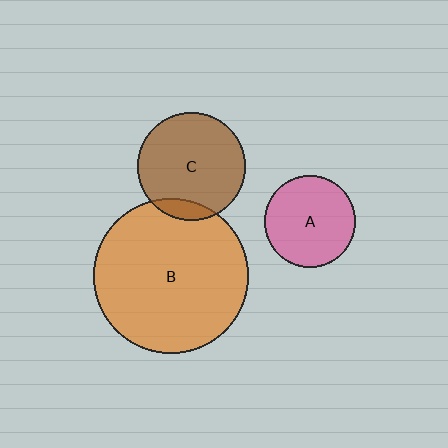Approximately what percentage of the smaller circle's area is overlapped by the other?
Approximately 10%.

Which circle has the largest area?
Circle B (orange).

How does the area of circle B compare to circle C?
Approximately 2.0 times.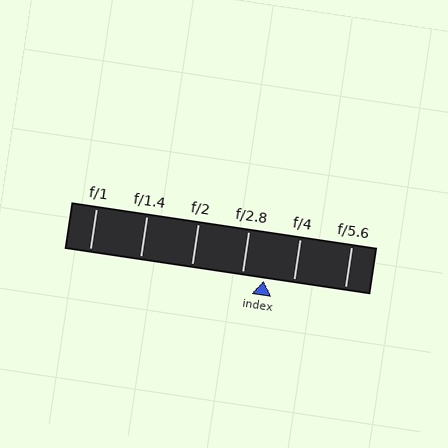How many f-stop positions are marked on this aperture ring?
There are 6 f-stop positions marked.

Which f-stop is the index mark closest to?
The index mark is closest to f/2.8.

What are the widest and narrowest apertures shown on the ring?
The widest aperture shown is f/1 and the narrowest is f/5.6.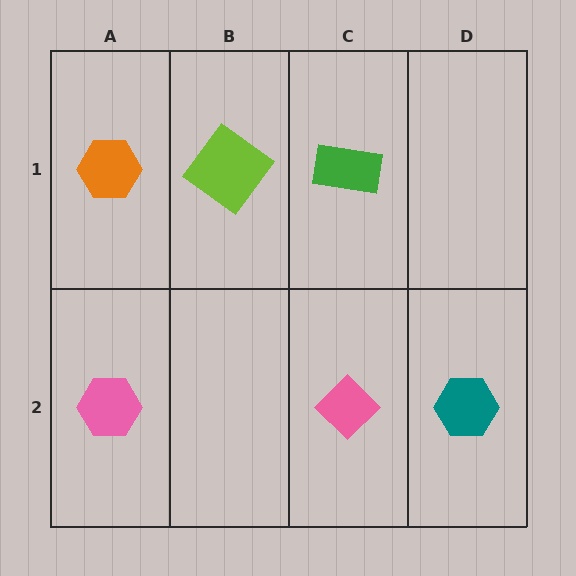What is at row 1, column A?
An orange hexagon.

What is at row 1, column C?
A green rectangle.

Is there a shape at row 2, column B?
No, that cell is empty.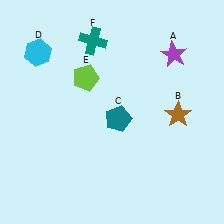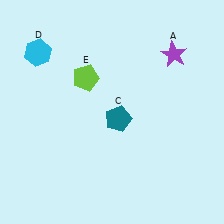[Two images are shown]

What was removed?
The brown star (B), the teal cross (F) were removed in Image 2.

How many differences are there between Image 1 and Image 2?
There are 2 differences between the two images.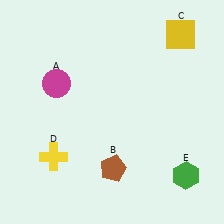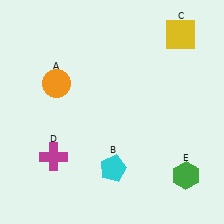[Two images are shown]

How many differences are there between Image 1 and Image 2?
There are 3 differences between the two images.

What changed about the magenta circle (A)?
In Image 1, A is magenta. In Image 2, it changed to orange.